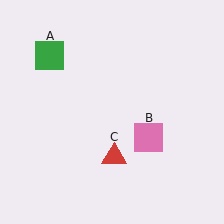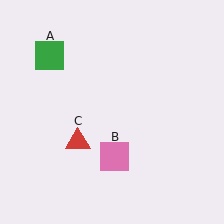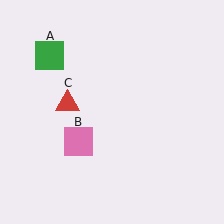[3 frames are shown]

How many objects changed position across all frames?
2 objects changed position: pink square (object B), red triangle (object C).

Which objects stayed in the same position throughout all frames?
Green square (object A) remained stationary.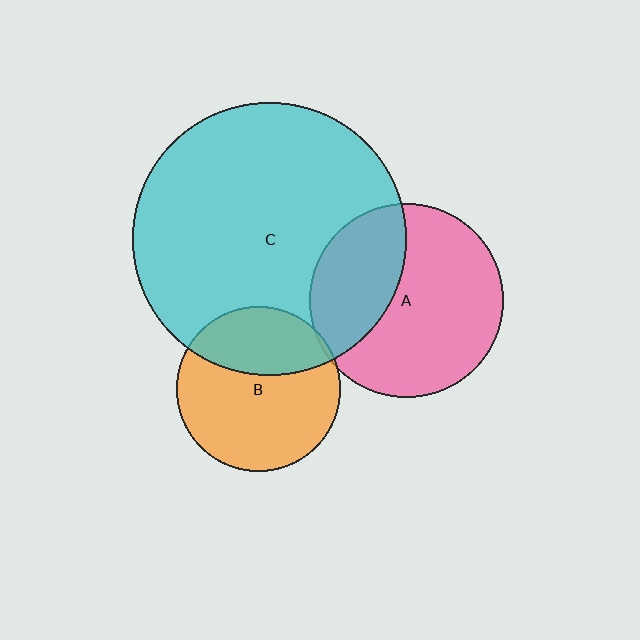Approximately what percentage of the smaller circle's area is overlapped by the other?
Approximately 5%.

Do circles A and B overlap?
Yes.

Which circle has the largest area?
Circle C (cyan).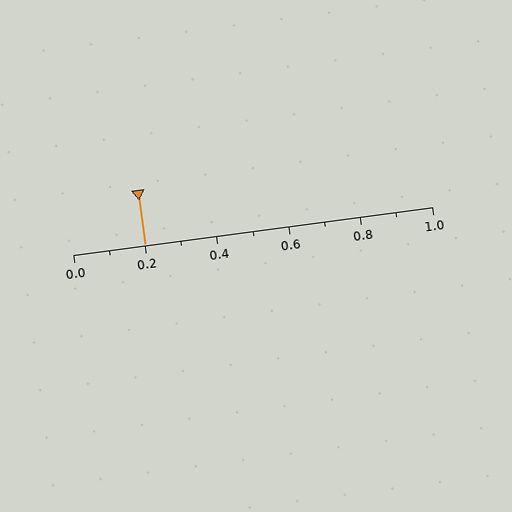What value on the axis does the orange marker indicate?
The marker indicates approximately 0.2.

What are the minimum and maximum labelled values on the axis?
The axis runs from 0.0 to 1.0.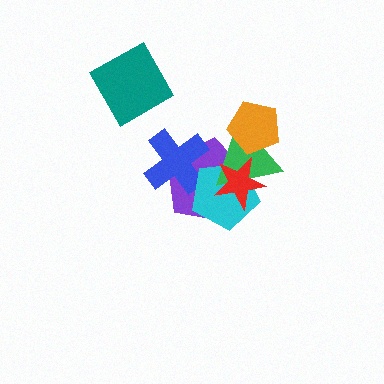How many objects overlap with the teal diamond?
0 objects overlap with the teal diamond.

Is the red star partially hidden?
No, no other shape covers it.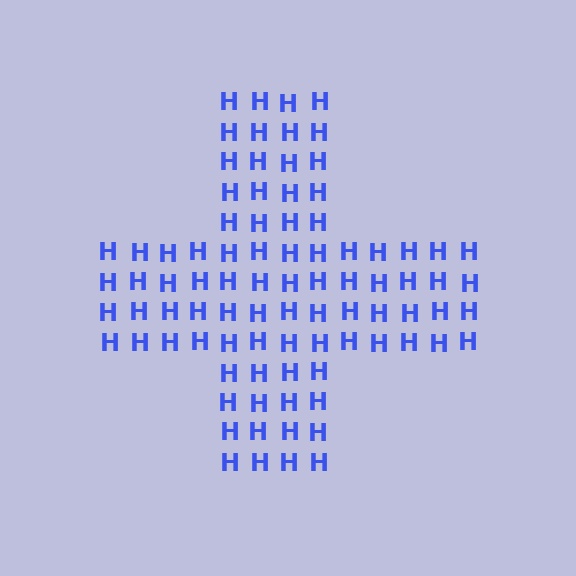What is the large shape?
The large shape is a cross.